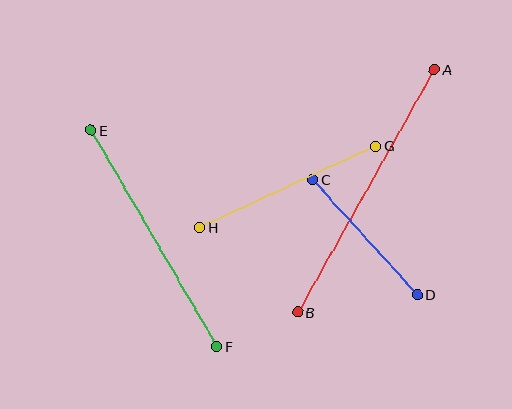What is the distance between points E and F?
The distance is approximately 250 pixels.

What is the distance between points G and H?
The distance is approximately 194 pixels.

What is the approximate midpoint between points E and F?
The midpoint is at approximately (154, 239) pixels.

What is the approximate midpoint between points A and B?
The midpoint is at approximately (366, 191) pixels.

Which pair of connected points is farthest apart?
Points A and B are farthest apart.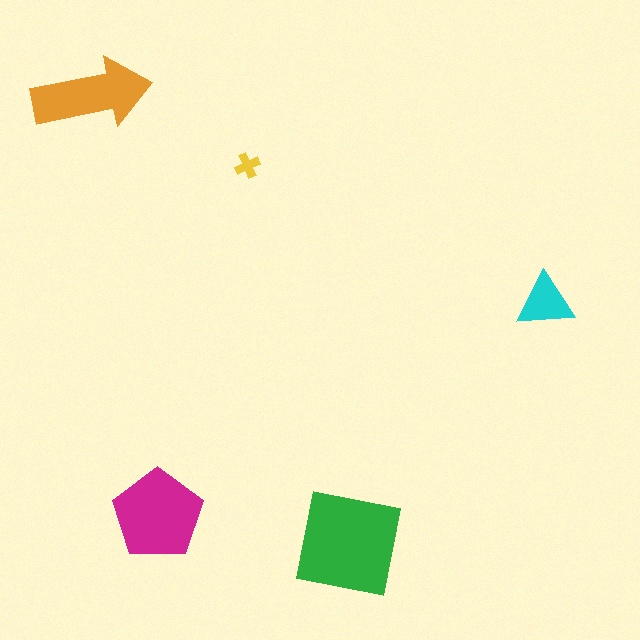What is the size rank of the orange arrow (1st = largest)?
3rd.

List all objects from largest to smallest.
The green square, the magenta pentagon, the orange arrow, the cyan triangle, the yellow cross.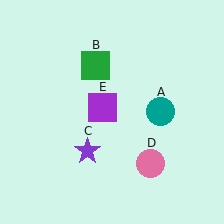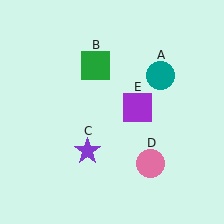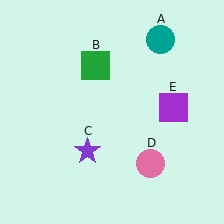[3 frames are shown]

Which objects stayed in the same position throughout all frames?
Green square (object B) and purple star (object C) and pink circle (object D) remained stationary.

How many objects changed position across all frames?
2 objects changed position: teal circle (object A), purple square (object E).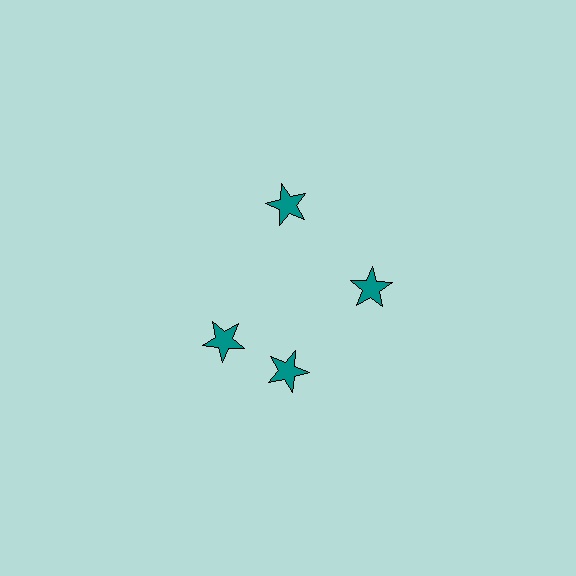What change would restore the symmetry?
The symmetry would be restored by rotating it back into even spacing with its neighbors so that all 4 stars sit at equal angles and equal distance from the center.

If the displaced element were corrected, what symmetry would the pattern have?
It would have 4-fold rotational symmetry — the pattern would map onto itself every 90 degrees.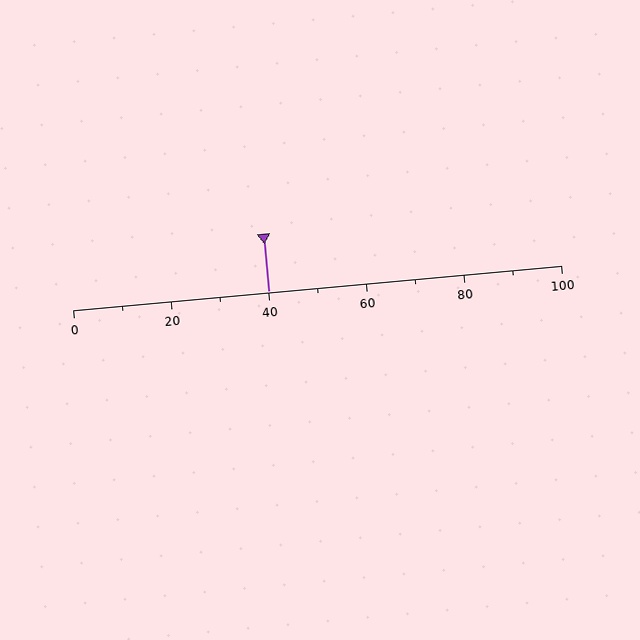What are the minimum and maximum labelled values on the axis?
The axis runs from 0 to 100.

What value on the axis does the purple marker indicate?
The marker indicates approximately 40.